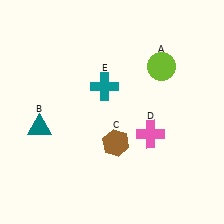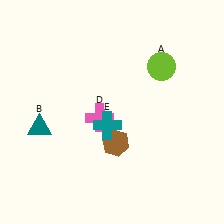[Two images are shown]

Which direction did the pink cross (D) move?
The pink cross (D) moved left.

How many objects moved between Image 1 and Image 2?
2 objects moved between the two images.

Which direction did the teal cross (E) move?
The teal cross (E) moved down.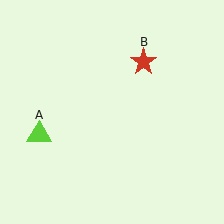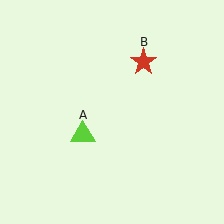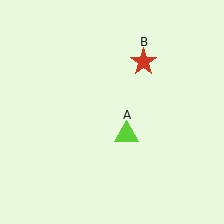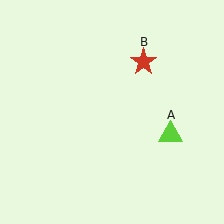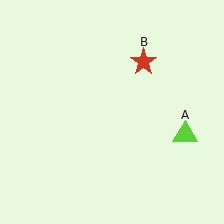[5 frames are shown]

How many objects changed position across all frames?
1 object changed position: lime triangle (object A).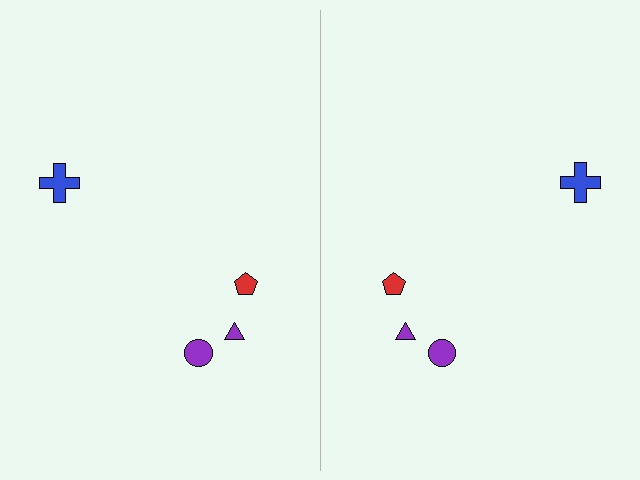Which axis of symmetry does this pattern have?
The pattern has a vertical axis of symmetry running through the center of the image.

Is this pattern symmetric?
Yes, this pattern has bilateral (reflection) symmetry.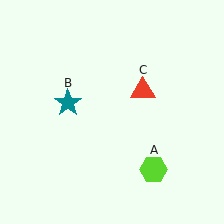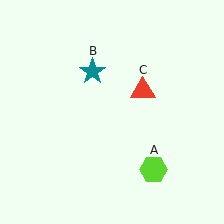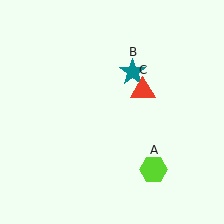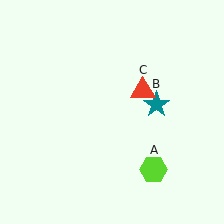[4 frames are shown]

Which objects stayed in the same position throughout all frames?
Lime hexagon (object A) and red triangle (object C) remained stationary.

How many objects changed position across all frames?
1 object changed position: teal star (object B).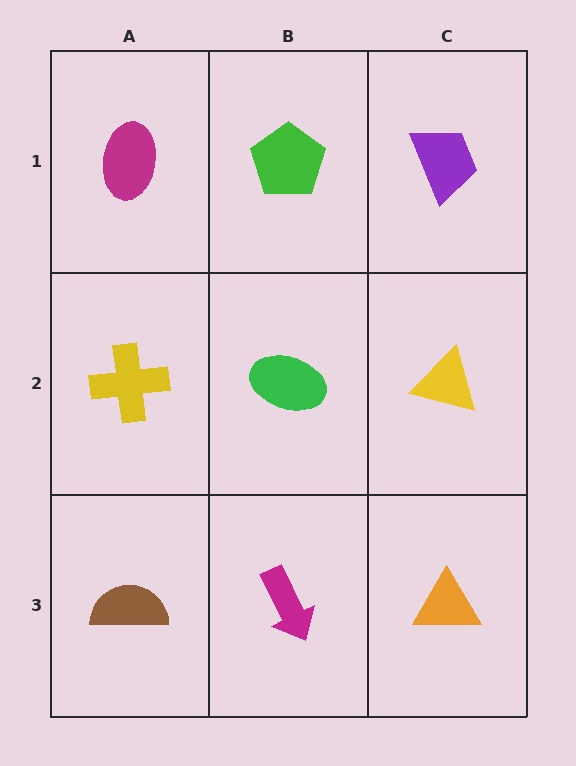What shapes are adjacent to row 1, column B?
A green ellipse (row 2, column B), a magenta ellipse (row 1, column A), a purple trapezoid (row 1, column C).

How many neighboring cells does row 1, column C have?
2.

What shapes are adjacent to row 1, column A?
A yellow cross (row 2, column A), a green pentagon (row 1, column B).